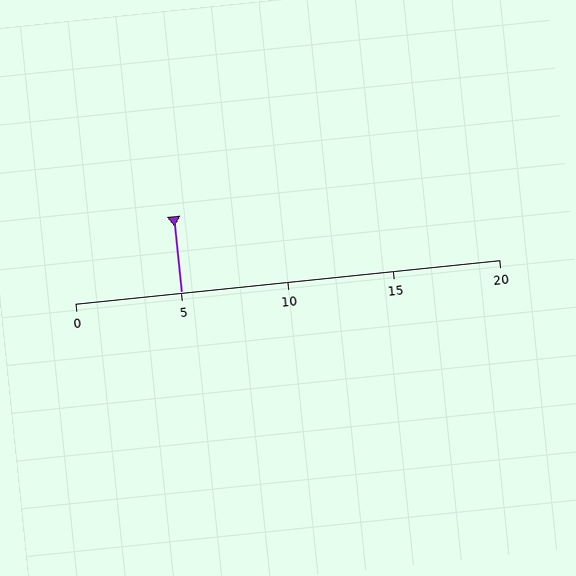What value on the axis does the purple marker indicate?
The marker indicates approximately 5.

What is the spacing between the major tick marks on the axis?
The major ticks are spaced 5 apart.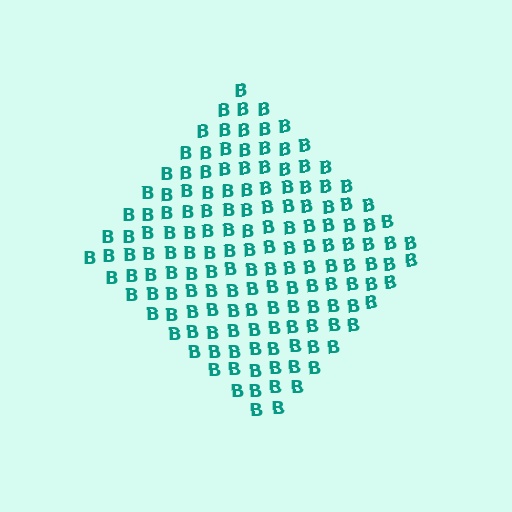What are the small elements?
The small elements are letter B's.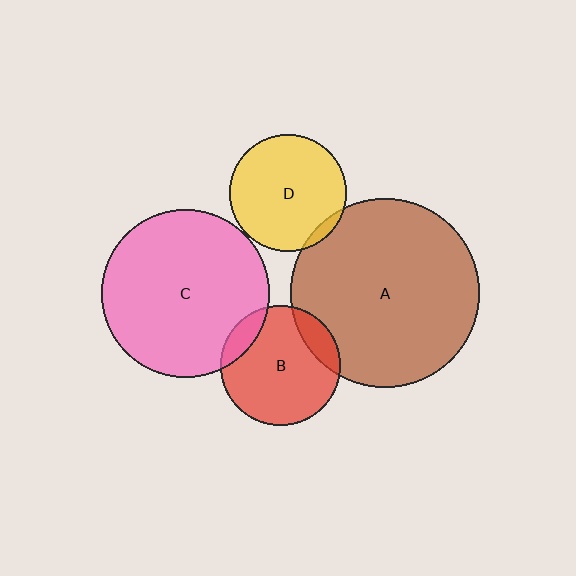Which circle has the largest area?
Circle A (brown).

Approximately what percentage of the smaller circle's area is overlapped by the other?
Approximately 15%.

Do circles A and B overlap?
Yes.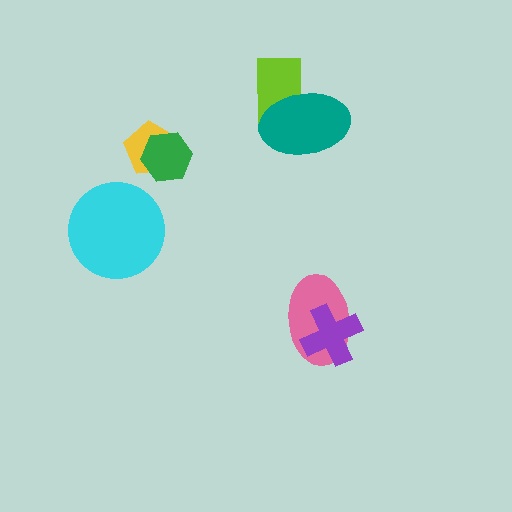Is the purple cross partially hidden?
No, no other shape covers it.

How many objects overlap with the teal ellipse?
1 object overlaps with the teal ellipse.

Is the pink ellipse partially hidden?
Yes, it is partially covered by another shape.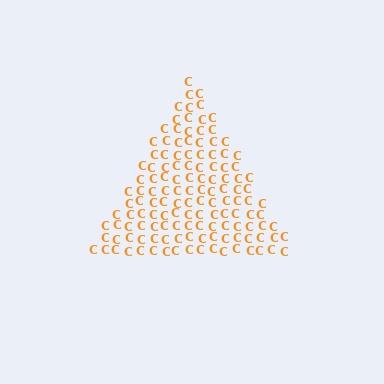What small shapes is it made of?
It is made of small letter C's.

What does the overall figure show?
The overall figure shows a triangle.